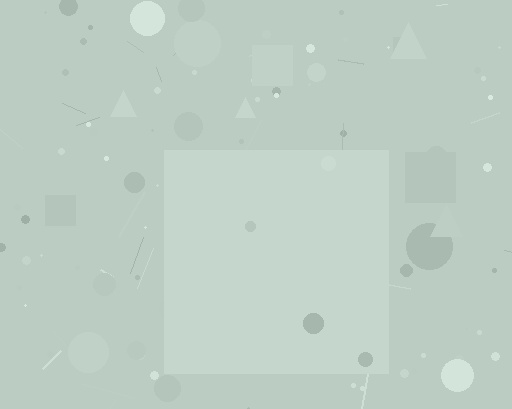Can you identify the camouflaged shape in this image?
The camouflaged shape is a square.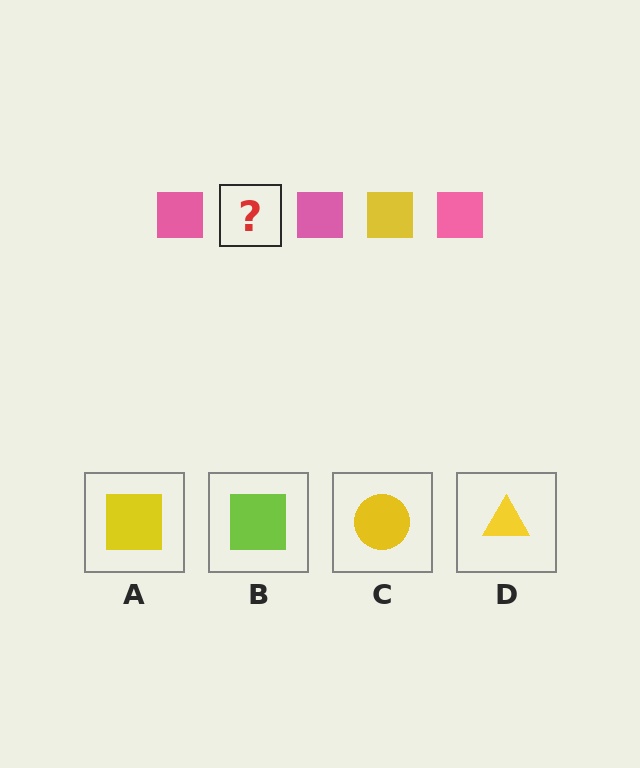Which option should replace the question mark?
Option A.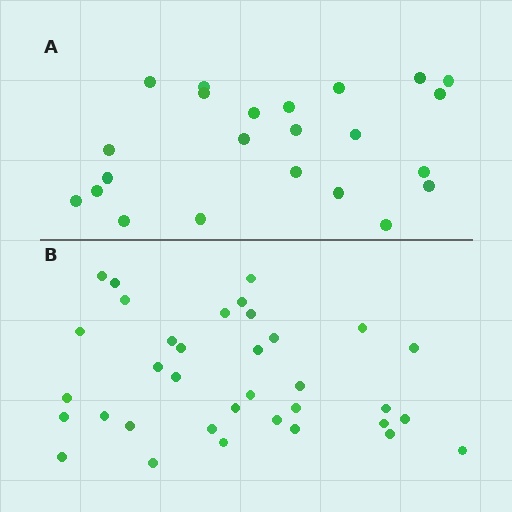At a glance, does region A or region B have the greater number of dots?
Region B (the bottom region) has more dots.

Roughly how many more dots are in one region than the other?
Region B has roughly 12 or so more dots than region A.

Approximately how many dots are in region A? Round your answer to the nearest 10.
About 20 dots. (The exact count is 23, which rounds to 20.)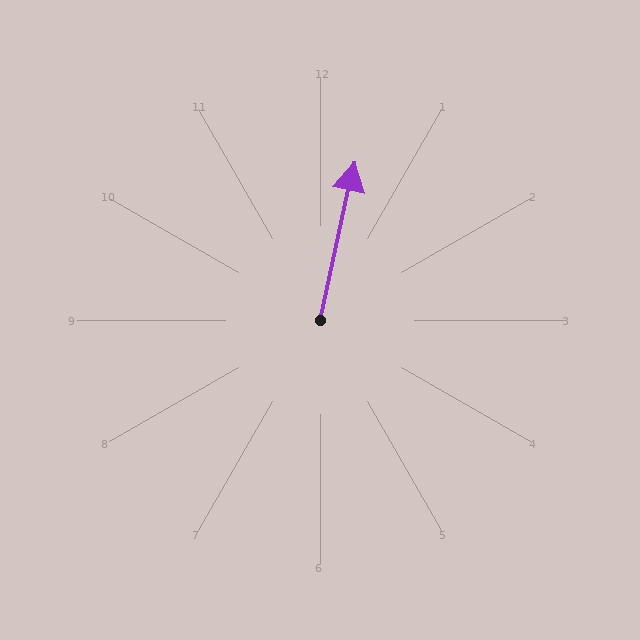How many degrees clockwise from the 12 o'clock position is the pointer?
Approximately 12 degrees.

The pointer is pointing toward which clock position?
Roughly 12 o'clock.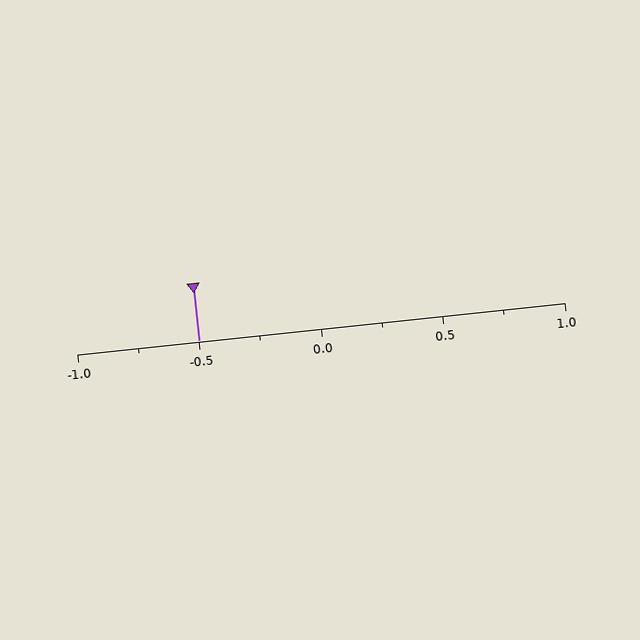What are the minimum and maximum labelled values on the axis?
The axis runs from -1.0 to 1.0.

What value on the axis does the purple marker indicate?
The marker indicates approximately -0.5.